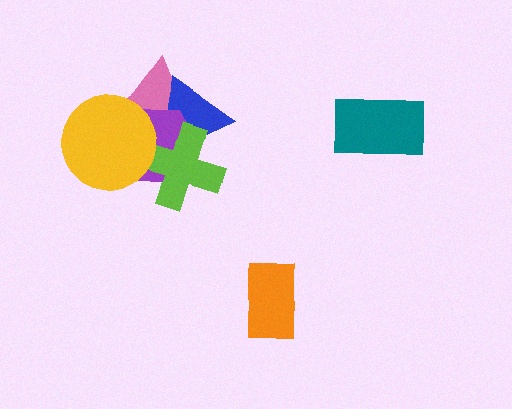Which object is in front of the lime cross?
The yellow circle is in front of the lime cross.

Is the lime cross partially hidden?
Yes, it is partially covered by another shape.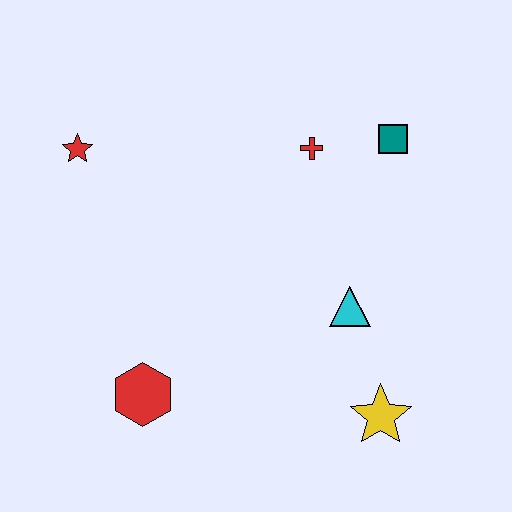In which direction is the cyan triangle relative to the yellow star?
The cyan triangle is above the yellow star.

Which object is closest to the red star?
The red cross is closest to the red star.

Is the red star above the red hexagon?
Yes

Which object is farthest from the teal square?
The red hexagon is farthest from the teal square.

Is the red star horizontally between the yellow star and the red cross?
No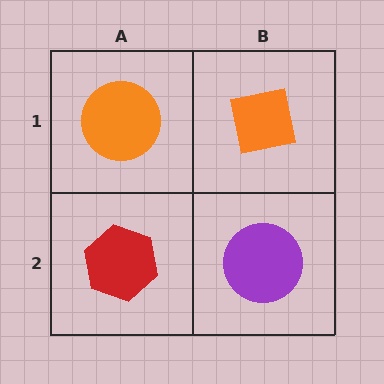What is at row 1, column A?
An orange circle.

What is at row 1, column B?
An orange square.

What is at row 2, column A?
A red hexagon.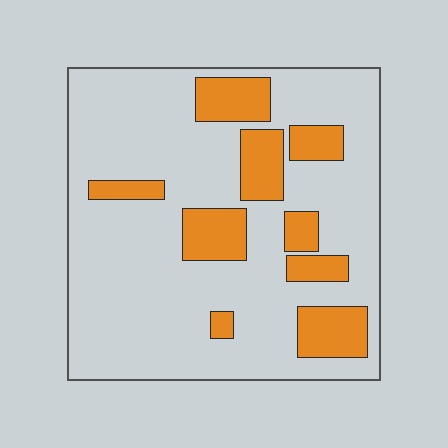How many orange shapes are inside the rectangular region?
9.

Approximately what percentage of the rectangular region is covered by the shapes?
Approximately 20%.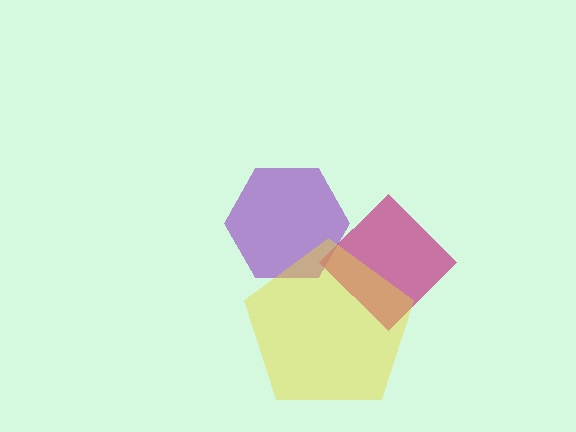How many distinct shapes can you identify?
There are 3 distinct shapes: a purple hexagon, a magenta diamond, a yellow pentagon.